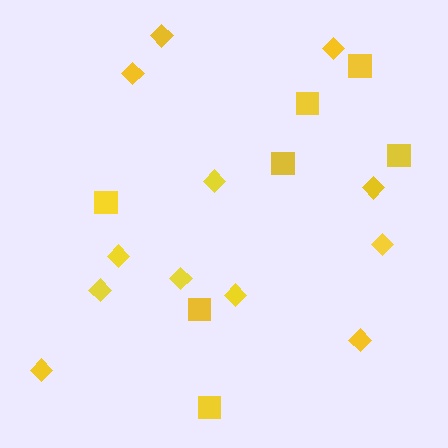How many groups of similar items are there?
There are 2 groups: one group of diamonds (12) and one group of squares (7).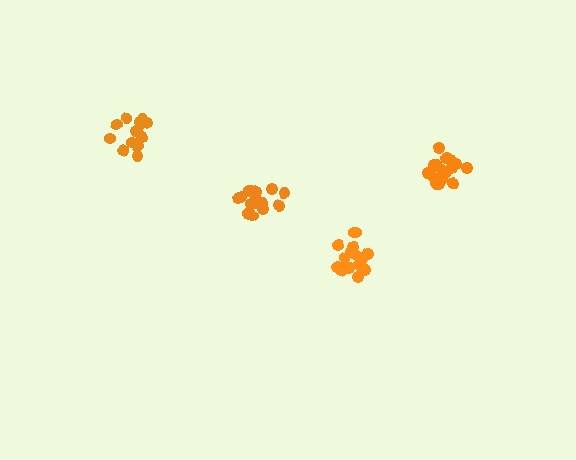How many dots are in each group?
Group 1: 17 dots, Group 2: 14 dots, Group 3: 18 dots, Group 4: 17 dots (66 total).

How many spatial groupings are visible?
There are 4 spatial groupings.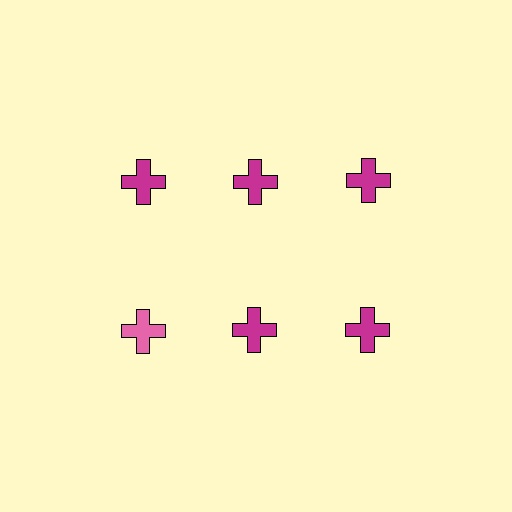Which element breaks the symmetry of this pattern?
The pink cross in the second row, leftmost column breaks the symmetry. All other shapes are magenta crosses.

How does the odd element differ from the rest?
It has a different color: pink instead of magenta.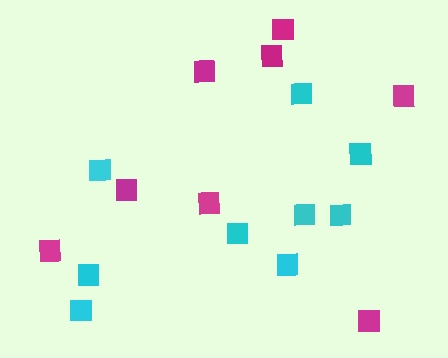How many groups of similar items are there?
There are 2 groups: one group of magenta squares (8) and one group of cyan squares (9).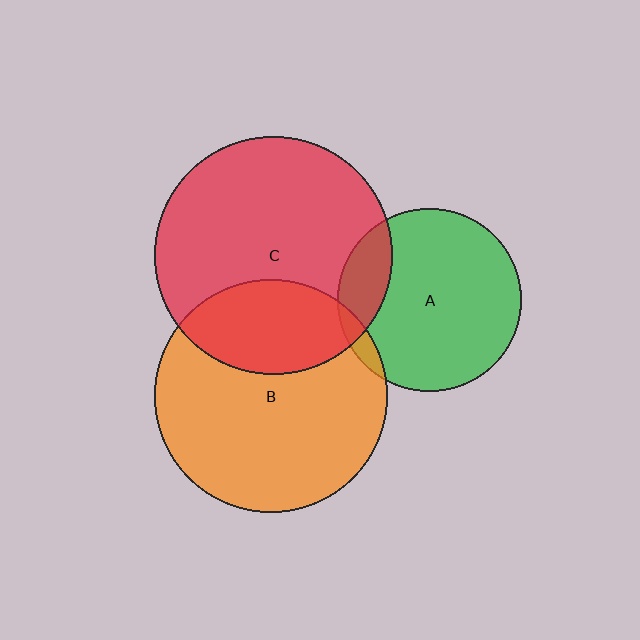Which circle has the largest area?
Circle C (red).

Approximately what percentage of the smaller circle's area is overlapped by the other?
Approximately 5%.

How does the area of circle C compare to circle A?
Approximately 1.7 times.